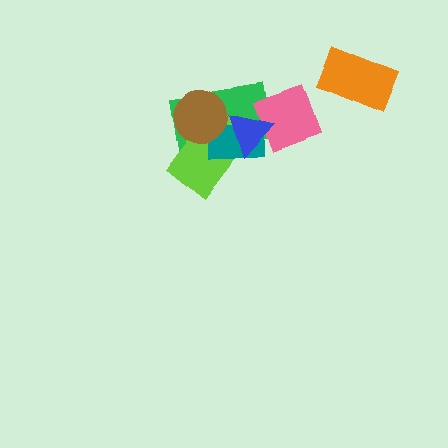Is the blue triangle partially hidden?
No, no other shape covers it.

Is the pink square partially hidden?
Yes, it is partially covered by another shape.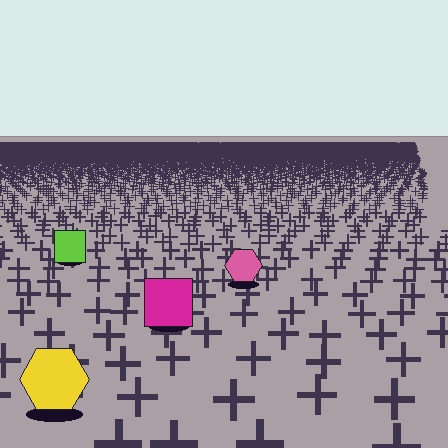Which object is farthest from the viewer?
The lime square is farthest from the viewer. It appears smaller and the ground texture around it is denser.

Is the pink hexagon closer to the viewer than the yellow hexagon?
No. The yellow hexagon is closer — you can tell from the texture gradient: the ground texture is coarser near it.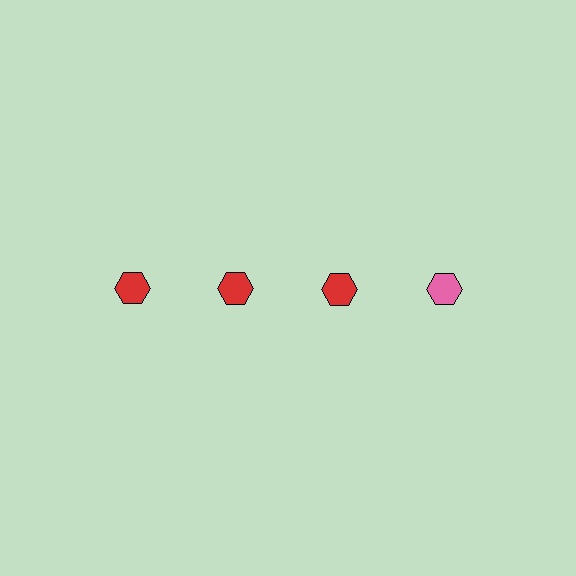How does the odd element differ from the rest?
It has a different color: pink instead of red.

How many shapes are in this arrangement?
There are 4 shapes arranged in a grid pattern.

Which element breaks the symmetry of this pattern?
The pink hexagon in the top row, second from right column breaks the symmetry. All other shapes are red hexagons.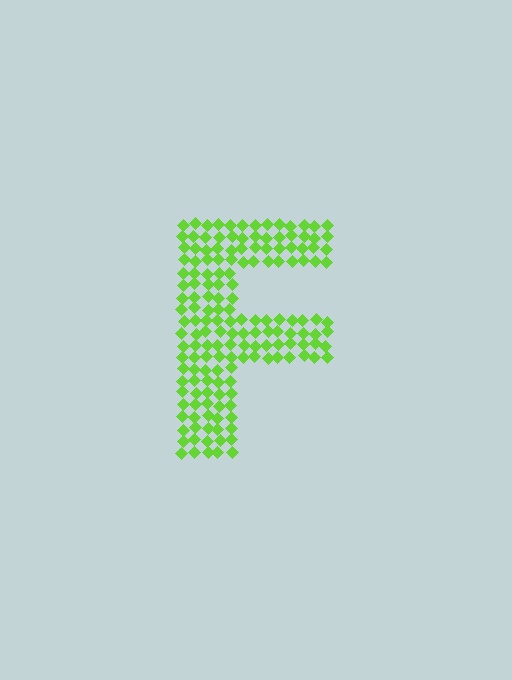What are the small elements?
The small elements are diamonds.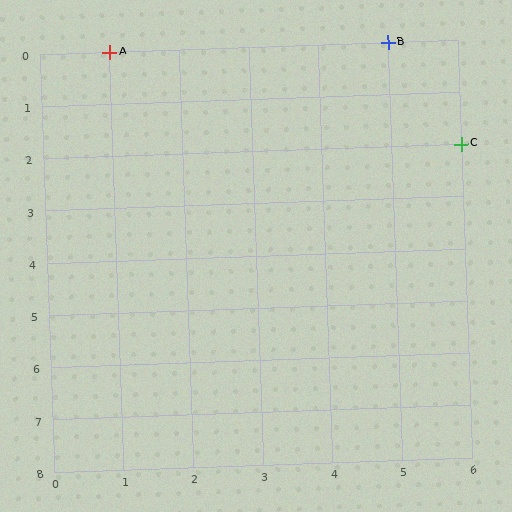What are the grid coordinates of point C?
Point C is at grid coordinates (6, 2).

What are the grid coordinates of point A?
Point A is at grid coordinates (1, 0).